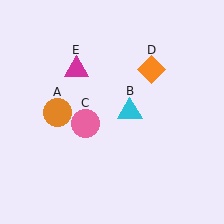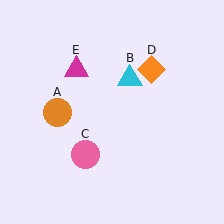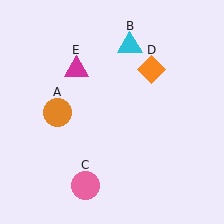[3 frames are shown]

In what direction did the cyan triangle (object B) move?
The cyan triangle (object B) moved up.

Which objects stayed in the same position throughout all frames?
Orange circle (object A) and orange diamond (object D) and magenta triangle (object E) remained stationary.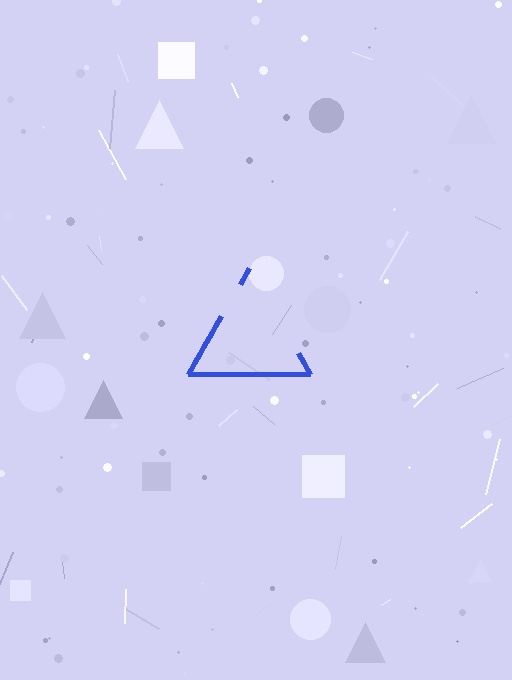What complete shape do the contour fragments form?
The contour fragments form a triangle.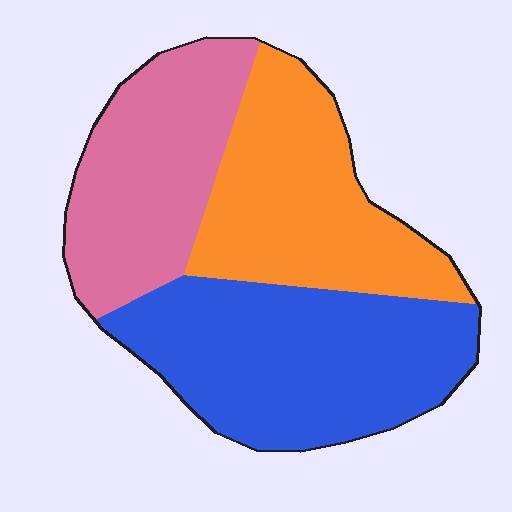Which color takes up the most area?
Blue, at roughly 40%.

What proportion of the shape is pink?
Pink takes up between a sixth and a third of the shape.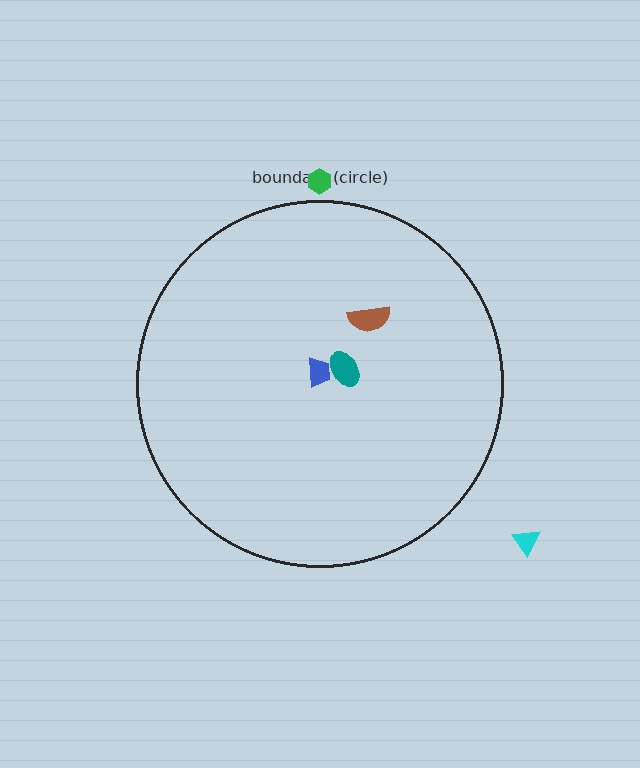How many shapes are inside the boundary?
3 inside, 2 outside.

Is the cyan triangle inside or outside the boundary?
Outside.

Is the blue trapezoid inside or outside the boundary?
Inside.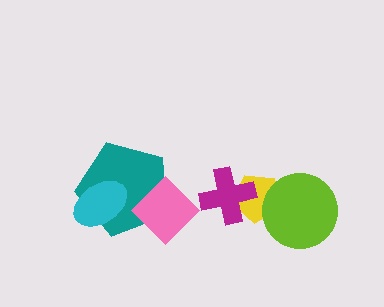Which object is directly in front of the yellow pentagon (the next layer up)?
The magenta cross is directly in front of the yellow pentagon.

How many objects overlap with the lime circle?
1 object overlaps with the lime circle.